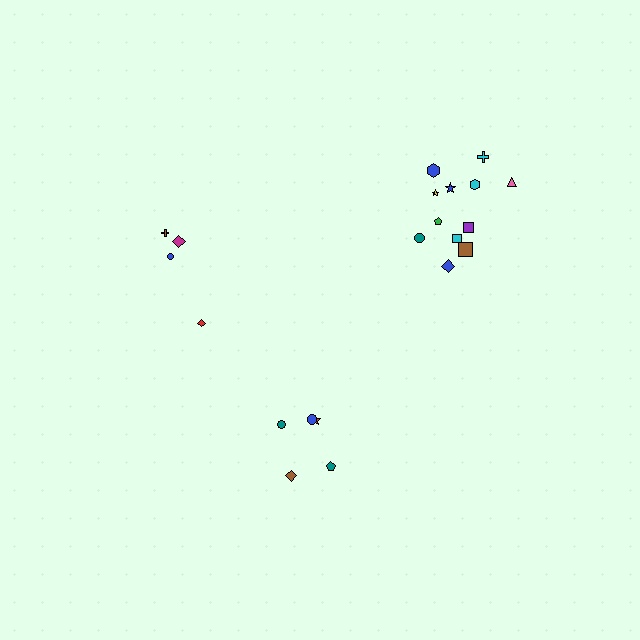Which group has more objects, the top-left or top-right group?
The top-right group.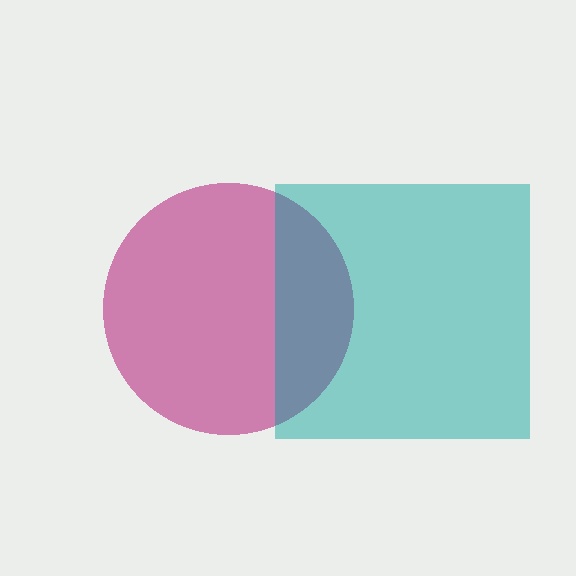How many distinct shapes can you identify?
There are 2 distinct shapes: a magenta circle, a teal square.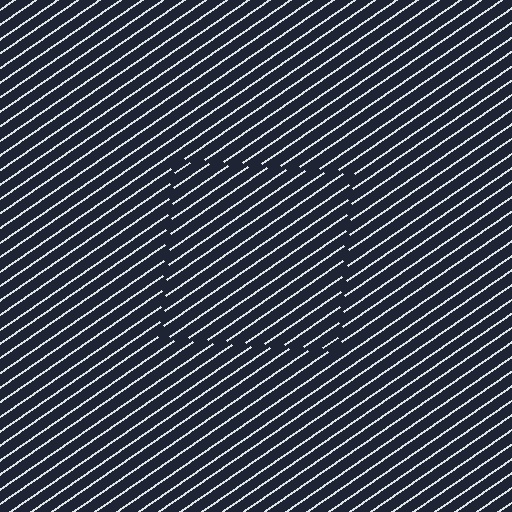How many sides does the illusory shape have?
4 sides — the line-ends trace a square.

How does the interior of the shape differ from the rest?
The interior of the shape contains the same grating, shifted by half a period — the contour is defined by the phase discontinuity where line-ends from the inner and outer gratings abut.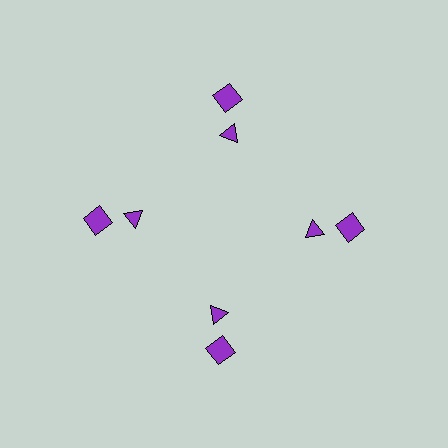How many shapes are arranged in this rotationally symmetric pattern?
There are 8 shapes, arranged in 4 groups of 2.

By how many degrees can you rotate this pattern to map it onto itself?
The pattern maps onto itself every 90 degrees of rotation.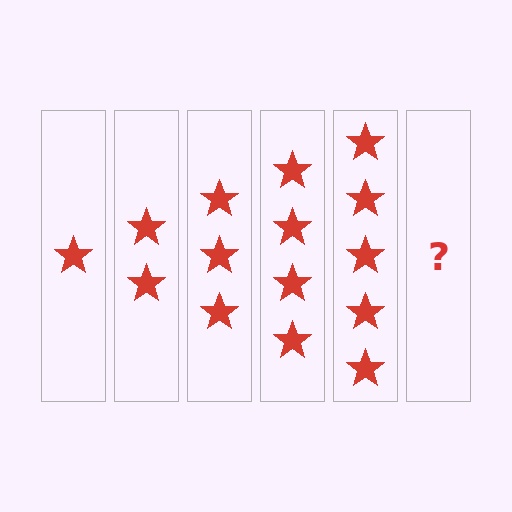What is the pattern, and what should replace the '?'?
The pattern is that each step adds one more star. The '?' should be 6 stars.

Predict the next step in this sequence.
The next step is 6 stars.